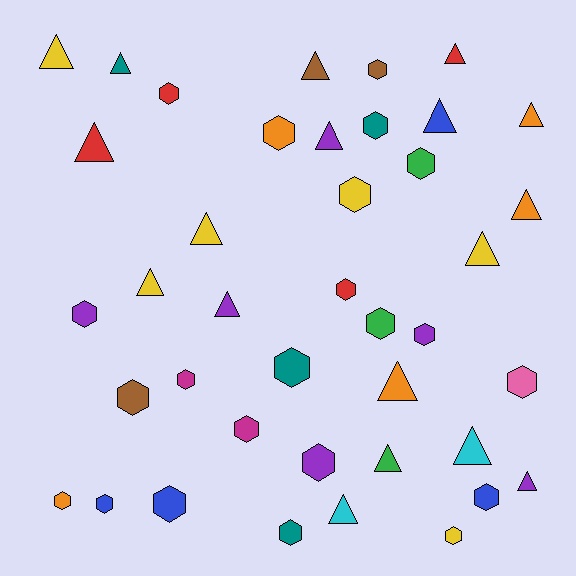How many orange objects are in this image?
There are 5 orange objects.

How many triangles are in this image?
There are 18 triangles.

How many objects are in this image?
There are 40 objects.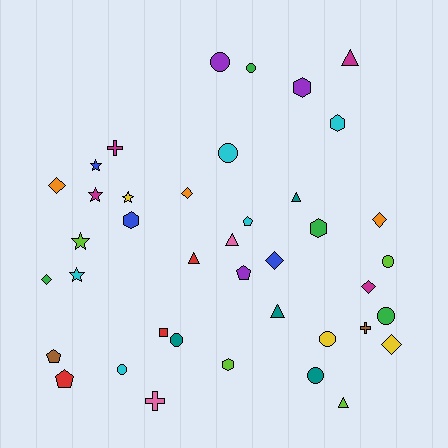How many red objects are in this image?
There are 3 red objects.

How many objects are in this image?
There are 40 objects.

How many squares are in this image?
There is 1 square.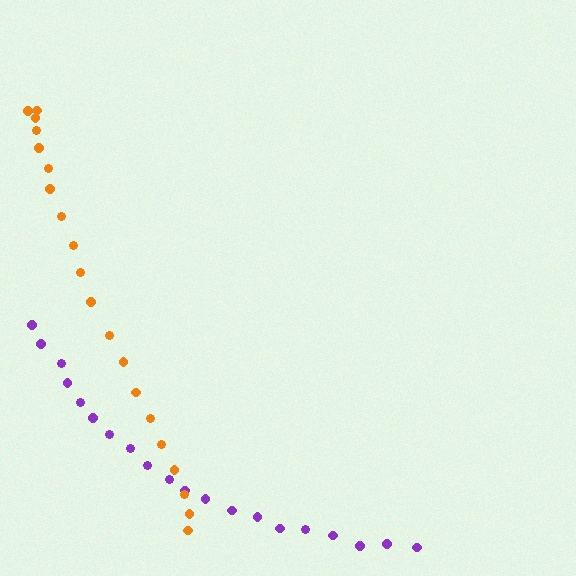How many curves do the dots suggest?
There are 2 distinct paths.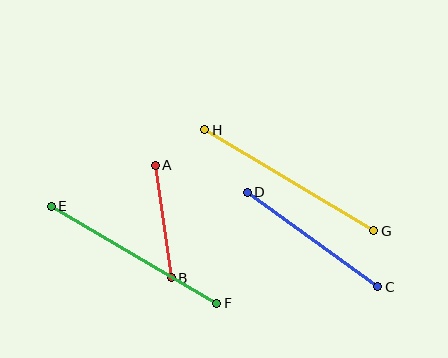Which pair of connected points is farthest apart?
Points G and H are farthest apart.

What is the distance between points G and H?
The distance is approximately 197 pixels.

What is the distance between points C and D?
The distance is approximately 161 pixels.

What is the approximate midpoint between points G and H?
The midpoint is at approximately (289, 180) pixels.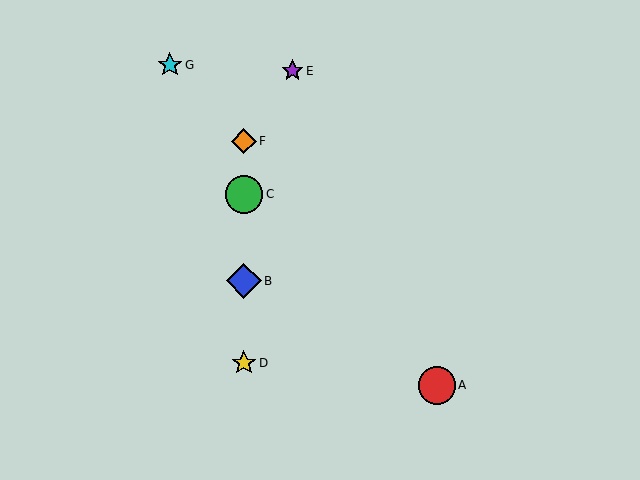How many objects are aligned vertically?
4 objects (B, C, D, F) are aligned vertically.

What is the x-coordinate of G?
Object G is at x≈170.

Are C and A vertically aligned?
No, C is at x≈244 and A is at x≈437.